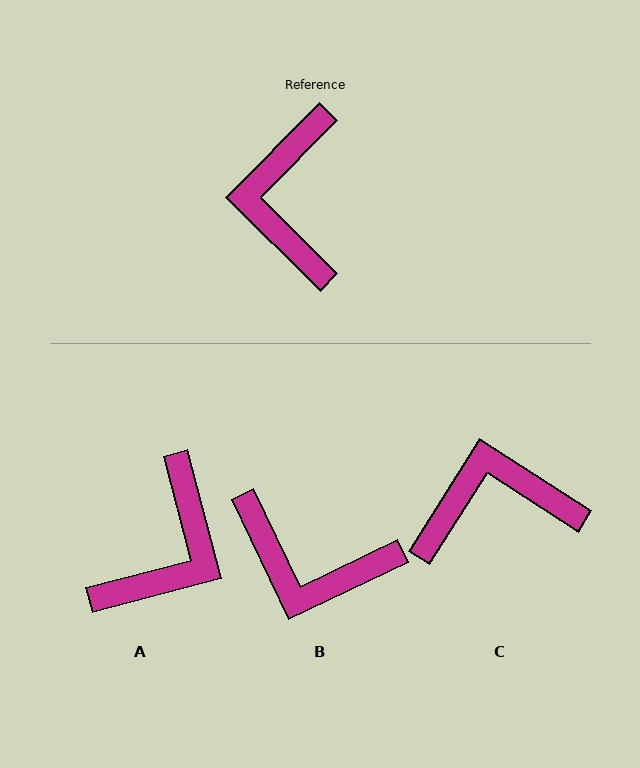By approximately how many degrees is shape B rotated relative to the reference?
Approximately 71 degrees counter-clockwise.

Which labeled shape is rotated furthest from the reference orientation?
A, about 149 degrees away.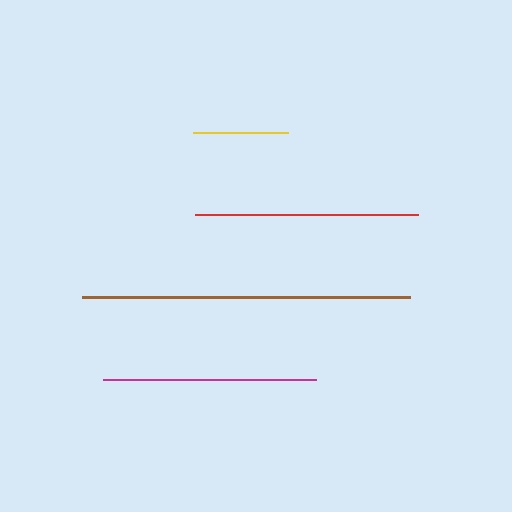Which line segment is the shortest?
The yellow line is the shortest at approximately 95 pixels.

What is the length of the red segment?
The red segment is approximately 223 pixels long.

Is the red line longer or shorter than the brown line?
The brown line is longer than the red line.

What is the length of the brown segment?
The brown segment is approximately 328 pixels long.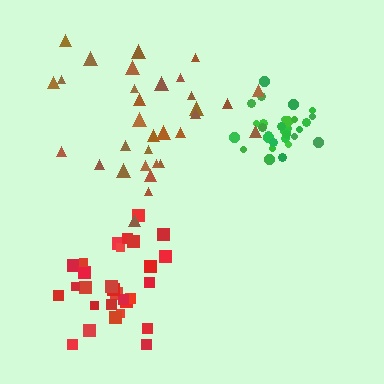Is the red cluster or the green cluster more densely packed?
Green.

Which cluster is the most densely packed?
Green.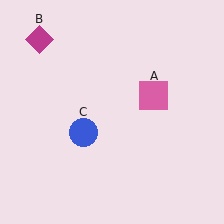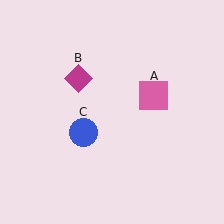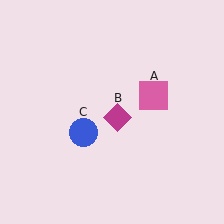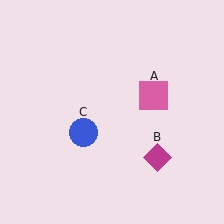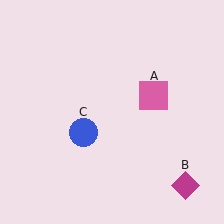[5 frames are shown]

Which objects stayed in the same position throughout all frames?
Pink square (object A) and blue circle (object C) remained stationary.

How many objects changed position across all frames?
1 object changed position: magenta diamond (object B).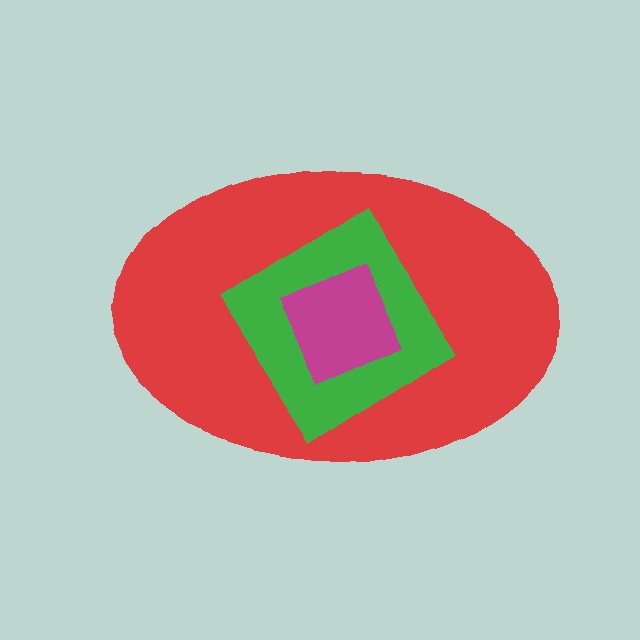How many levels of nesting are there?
3.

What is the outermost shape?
The red ellipse.